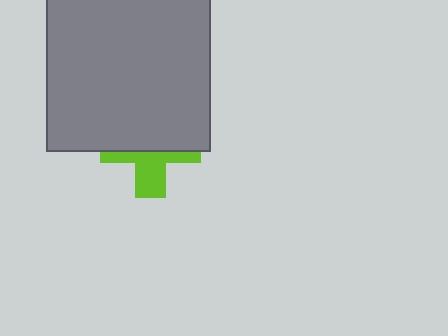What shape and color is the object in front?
The object in front is a gray square.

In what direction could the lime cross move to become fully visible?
The lime cross could move down. That would shift it out from behind the gray square entirely.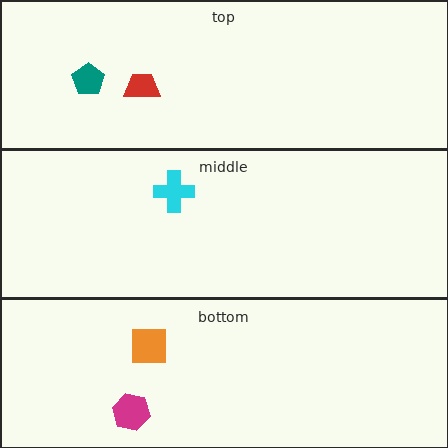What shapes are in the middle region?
The cyan cross.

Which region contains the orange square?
The bottom region.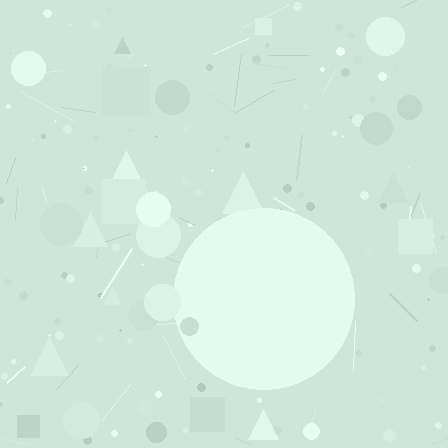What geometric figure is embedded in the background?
A circle is embedded in the background.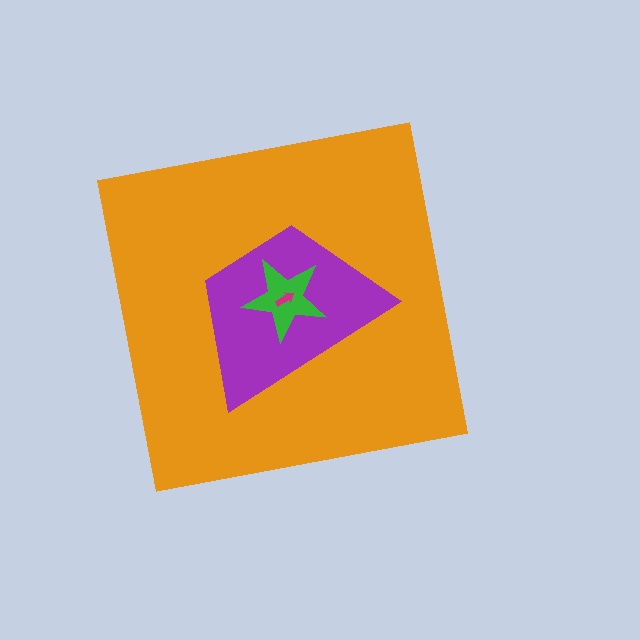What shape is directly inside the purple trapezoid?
The green star.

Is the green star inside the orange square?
Yes.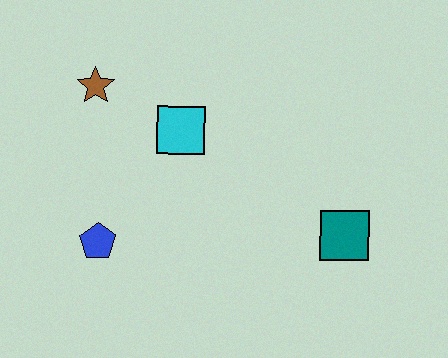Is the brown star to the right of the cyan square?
No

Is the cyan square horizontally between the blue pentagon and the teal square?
Yes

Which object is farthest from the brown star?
The teal square is farthest from the brown star.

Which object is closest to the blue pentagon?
The cyan square is closest to the blue pentagon.